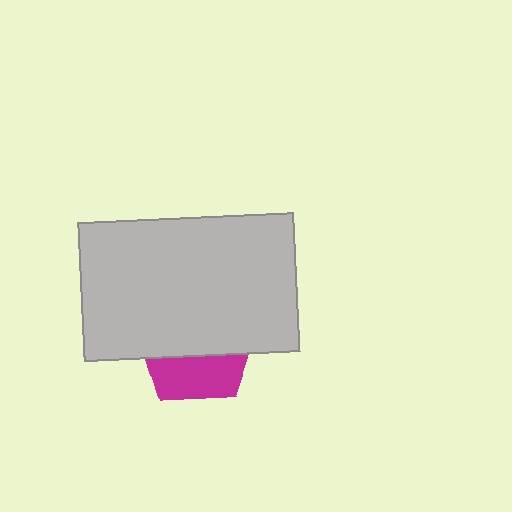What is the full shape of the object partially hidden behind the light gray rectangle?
The partially hidden object is a magenta pentagon.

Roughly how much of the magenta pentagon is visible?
A small part of it is visible (roughly 38%).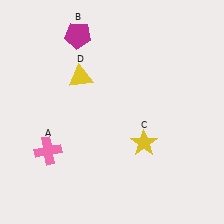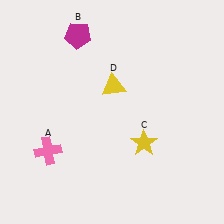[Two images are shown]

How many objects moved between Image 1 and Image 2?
1 object moved between the two images.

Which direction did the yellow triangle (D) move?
The yellow triangle (D) moved right.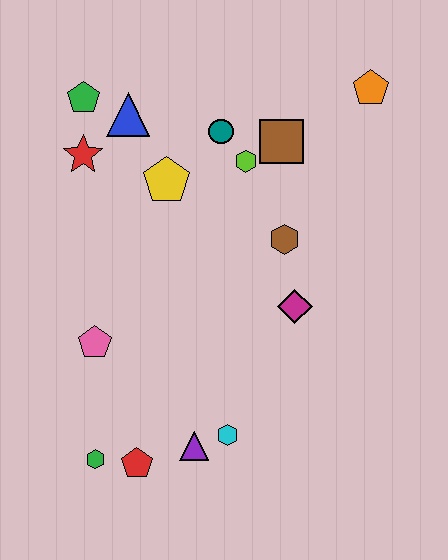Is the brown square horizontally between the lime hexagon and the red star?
No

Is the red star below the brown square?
Yes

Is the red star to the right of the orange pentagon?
No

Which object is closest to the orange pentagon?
The brown square is closest to the orange pentagon.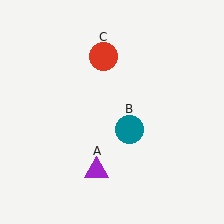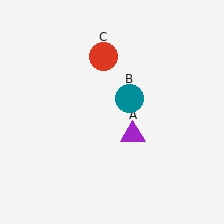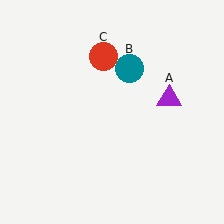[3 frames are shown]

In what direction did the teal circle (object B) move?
The teal circle (object B) moved up.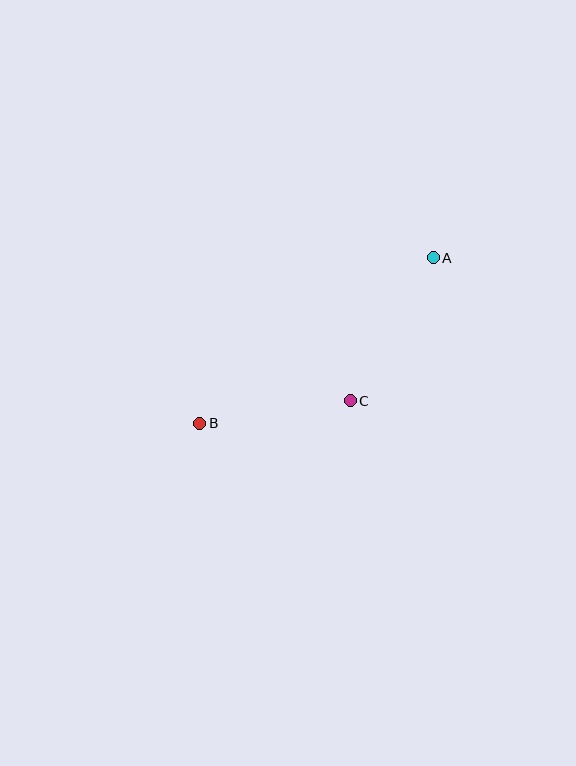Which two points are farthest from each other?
Points A and B are farthest from each other.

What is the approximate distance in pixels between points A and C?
The distance between A and C is approximately 165 pixels.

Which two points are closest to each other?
Points B and C are closest to each other.